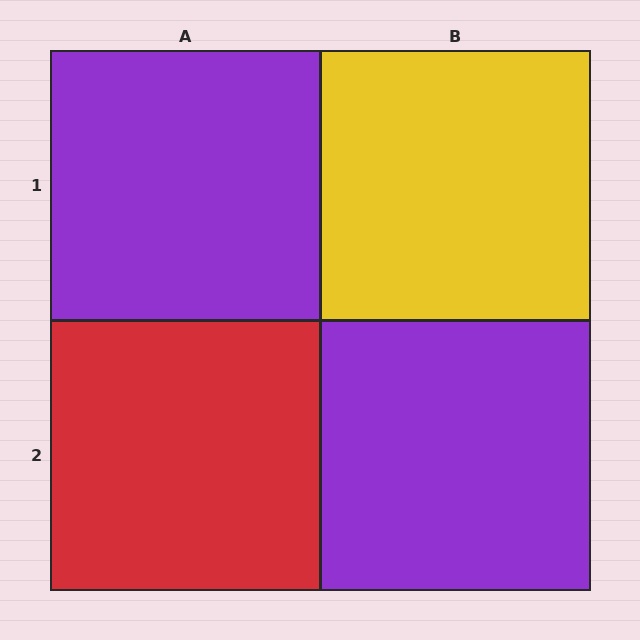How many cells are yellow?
1 cell is yellow.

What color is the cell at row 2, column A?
Red.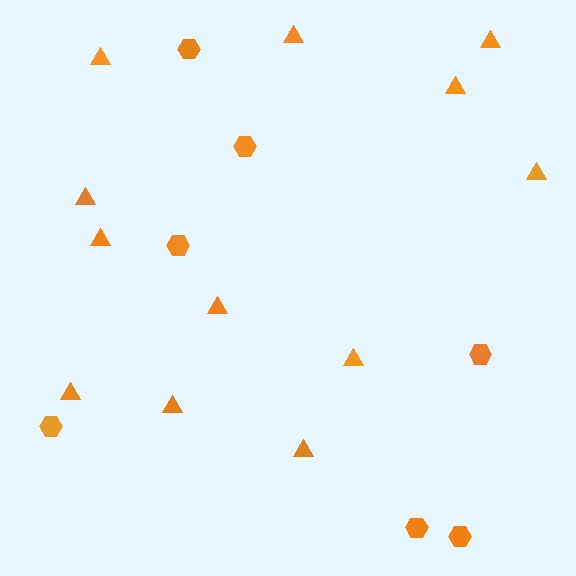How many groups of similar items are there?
There are 2 groups: one group of triangles (12) and one group of hexagons (7).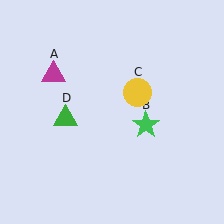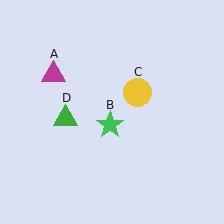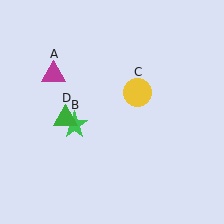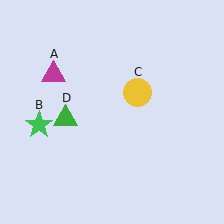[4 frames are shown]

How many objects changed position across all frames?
1 object changed position: green star (object B).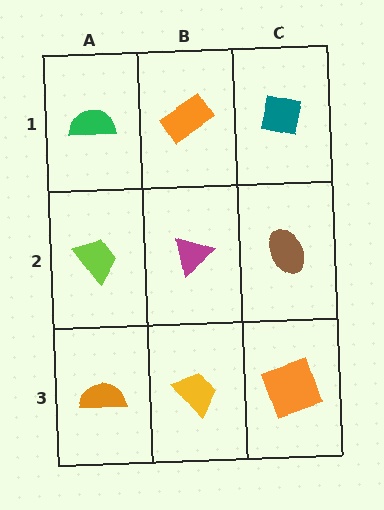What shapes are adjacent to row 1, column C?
A brown ellipse (row 2, column C), an orange rectangle (row 1, column B).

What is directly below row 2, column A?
An orange semicircle.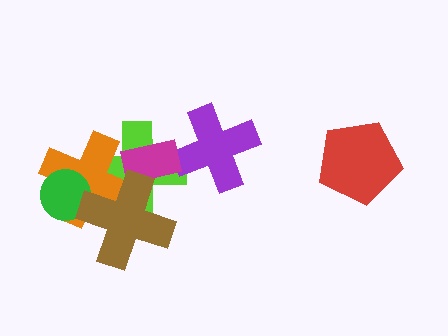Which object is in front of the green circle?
The brown cross is in front of the green circle.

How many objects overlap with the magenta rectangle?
3 objects overlap with the magenta rectangle.